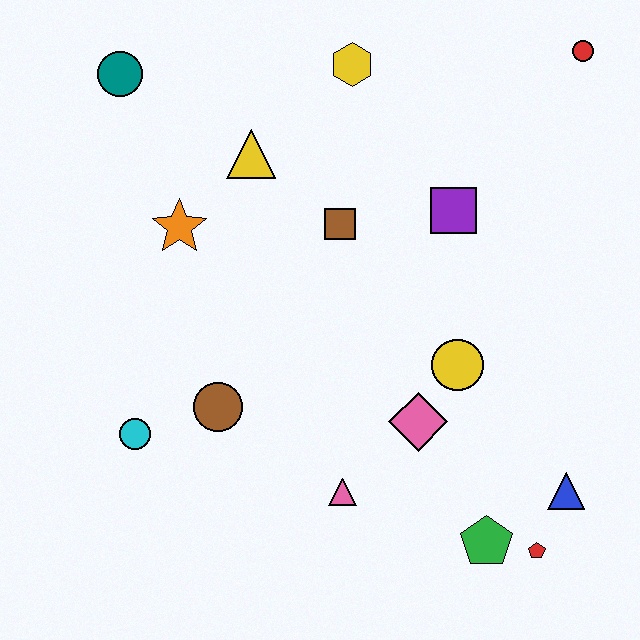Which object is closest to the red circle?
The purple square is closest to the red circle.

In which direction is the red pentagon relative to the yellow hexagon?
The red pentagon is below the yellow hexagon.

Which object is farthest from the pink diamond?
The teal circle is farthest from the pink diamond.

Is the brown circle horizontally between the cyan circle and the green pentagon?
Yes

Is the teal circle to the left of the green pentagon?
Yes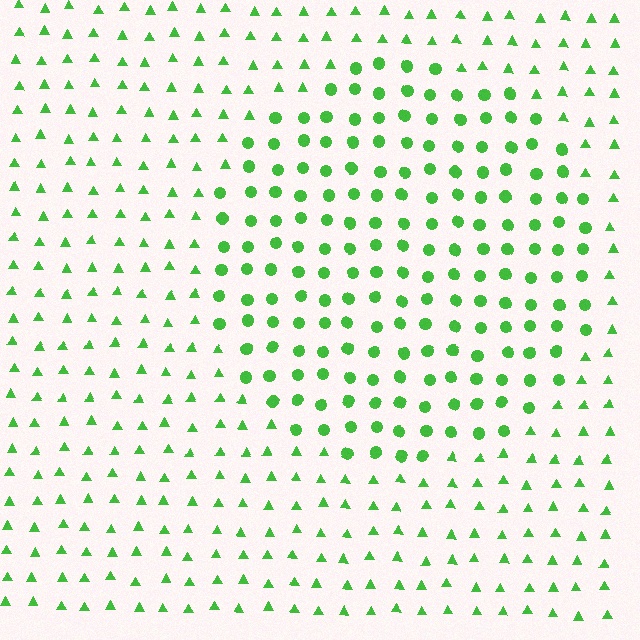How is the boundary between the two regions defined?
The boundary is defined by a change in element shape: circles inside vs. triangles outside. All elements share the same color and spacing.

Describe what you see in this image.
The image is filled with small green elements arranged in a uniform grid. A circle-shaped region contains circles, while the surrounding area contains triangles. The boundary is defined purely by the change in element shape.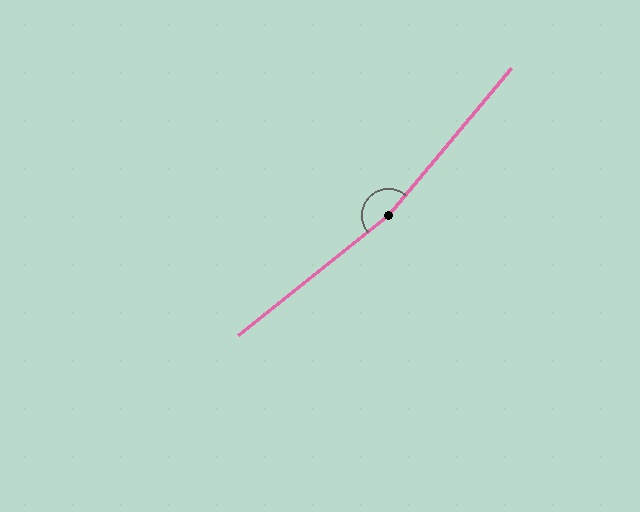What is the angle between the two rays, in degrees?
Approximately 169 degrees.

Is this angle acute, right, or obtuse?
It is obtuse.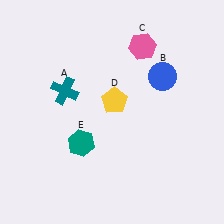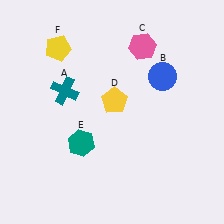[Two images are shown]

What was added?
A yellow pentagon (F) was added in Image 2.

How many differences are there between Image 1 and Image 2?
There is 1 difference between the two images.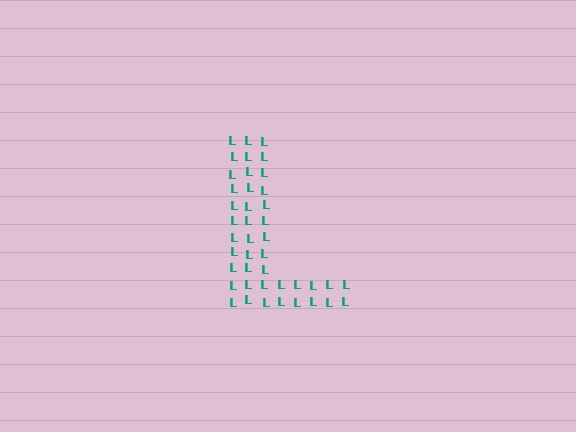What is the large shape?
The large shape is the letter L.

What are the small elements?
The small elements are letter L's.